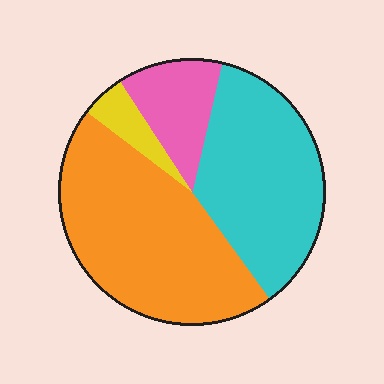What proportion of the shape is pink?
Pink takes up about one eighth (1/8) of the shape.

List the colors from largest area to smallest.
From largest to smallest: orange, cyan, pink, yellow.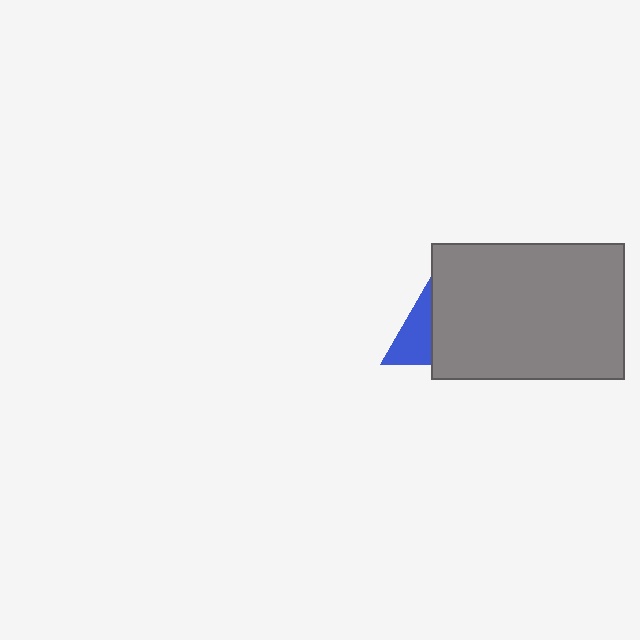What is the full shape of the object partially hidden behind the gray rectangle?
The partially hidden object is a blue triangle.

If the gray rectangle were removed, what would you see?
You would see the complete blue triangle.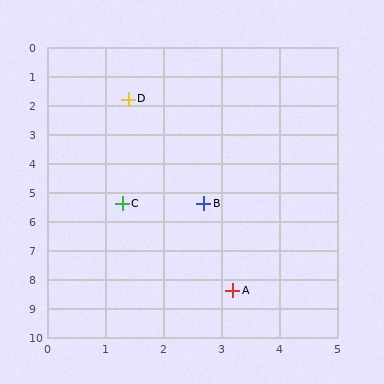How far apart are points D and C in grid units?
Points D and C are about 3.6 grid units apart.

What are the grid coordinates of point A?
Point A is at approximately (3.2, 8.4).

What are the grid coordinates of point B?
Point B is at approximately (2.7, 5.4).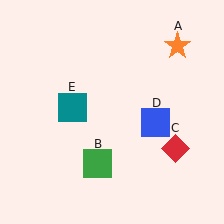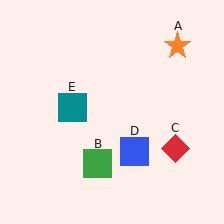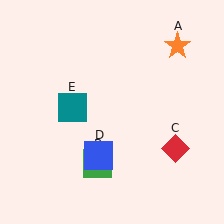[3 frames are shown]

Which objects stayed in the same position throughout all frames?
Orange star (object A) and green square (object B) and red diamond (object C) and teal square (object E) remained stationary.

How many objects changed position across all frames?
1 object changed position: blue square (object D).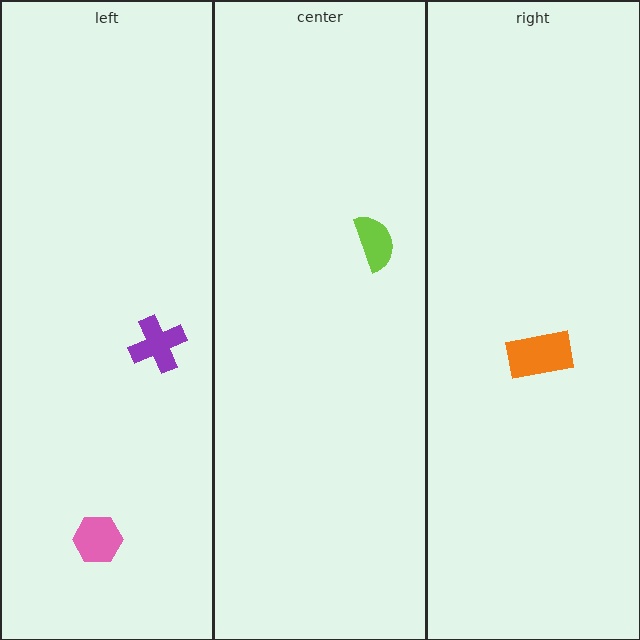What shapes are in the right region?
The orange rectangle.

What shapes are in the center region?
The lime semicircle.